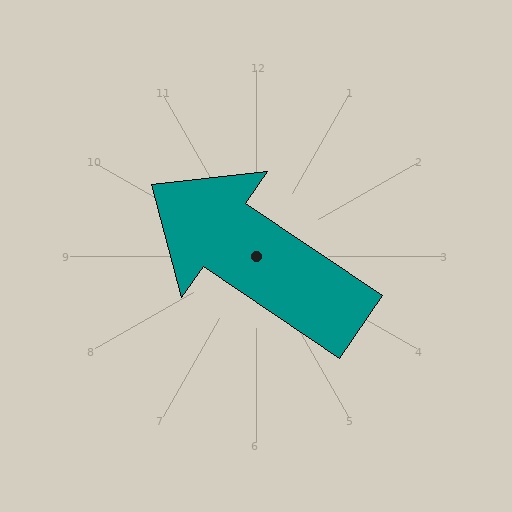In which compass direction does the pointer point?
Northwest.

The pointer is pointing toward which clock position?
Roughly 10 o'clock.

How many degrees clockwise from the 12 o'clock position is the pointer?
Approximately 304 degrees.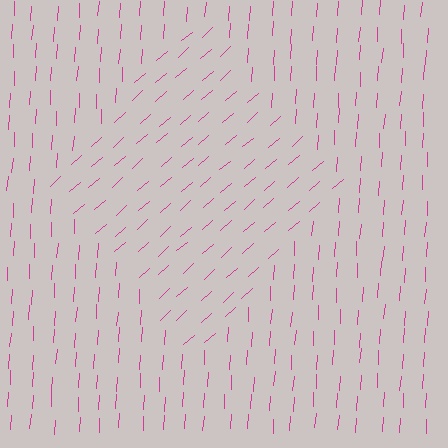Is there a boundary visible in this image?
Yes, there is a texture boundary formed by a change in line orientation.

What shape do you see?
I see a diamond.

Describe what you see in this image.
The image is filled with small magenta line segments. A diamond region in the image has lines oriented differently from the surrounding lines, creating a visible texture boundary.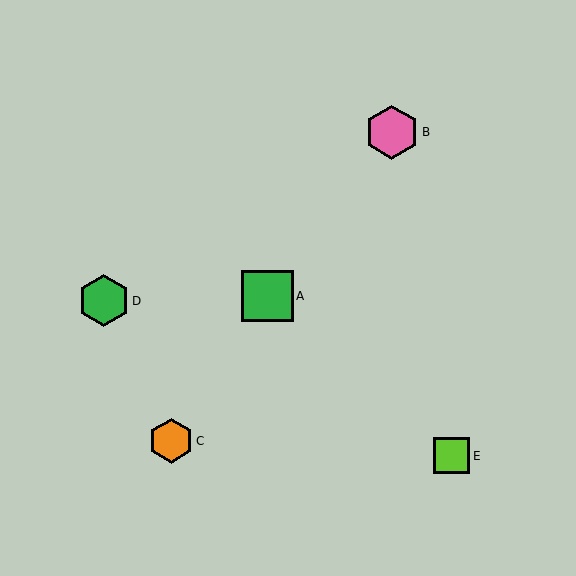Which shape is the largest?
The pink hexagon (labeled B) is the largest.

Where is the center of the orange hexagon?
The center of the orange hexagon is at (171, 441).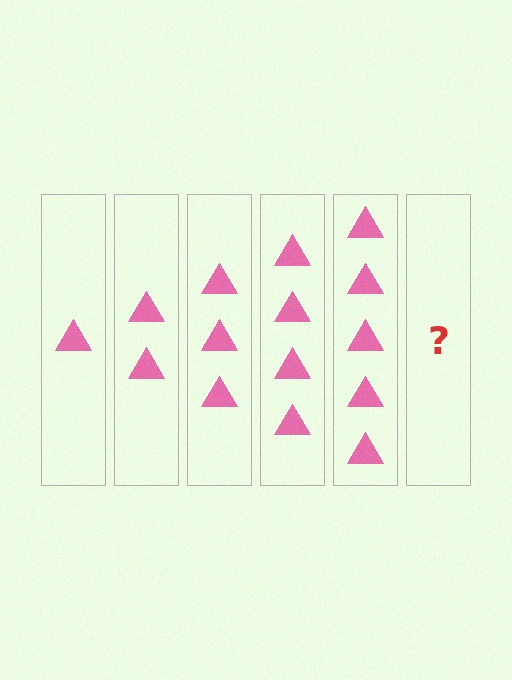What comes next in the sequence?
The next element should be 6 triangles.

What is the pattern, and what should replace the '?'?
The pattern is that each step adds one more triangle. The '?' should be 6 triangles.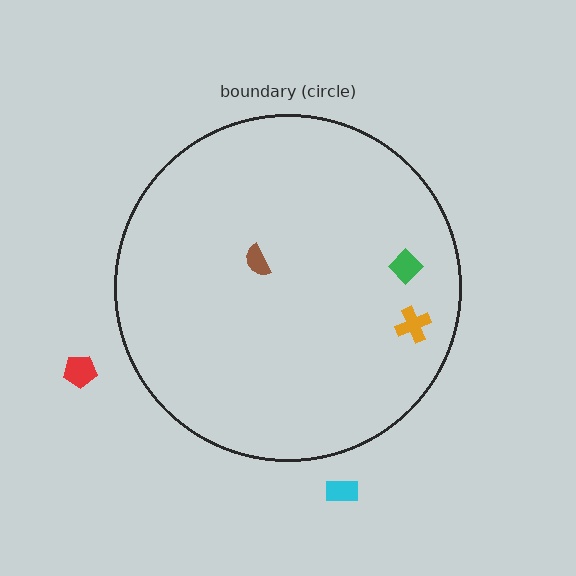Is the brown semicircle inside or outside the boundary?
Inside.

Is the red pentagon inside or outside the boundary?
Outside.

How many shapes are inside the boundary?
3 inside, 2 outside.